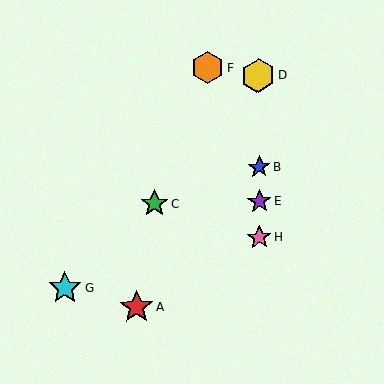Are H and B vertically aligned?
Yes, both are at x≈259.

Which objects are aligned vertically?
Objects B, D, E, H are aligned vertically.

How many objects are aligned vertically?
4 objects (B, D, E, H) are aligned vertically.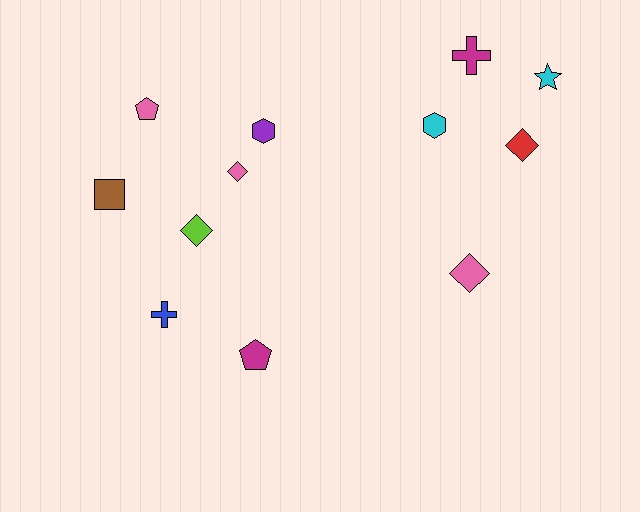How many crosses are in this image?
There are 2 crosses.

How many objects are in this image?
There are 12 objects.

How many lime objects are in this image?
There is 1 lime object.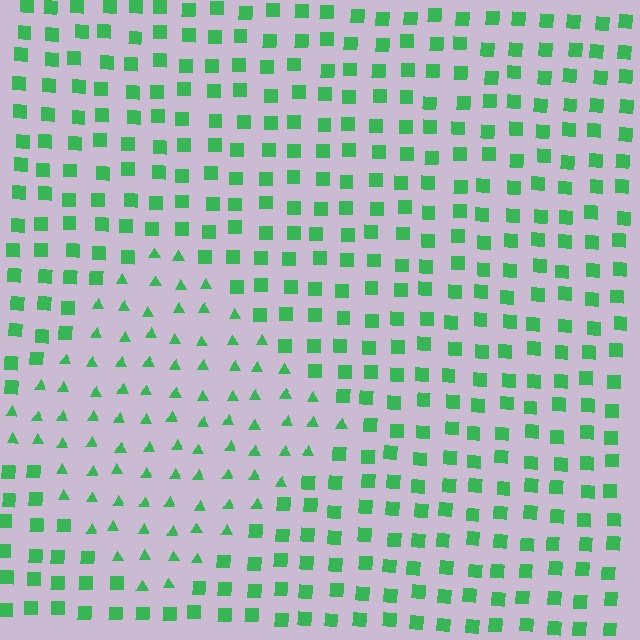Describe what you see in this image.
The image is filled with small green elements arranged in a uniform grid. A diamond-shaped region contains triangles, while the surrounding area contains squares. The boundary is defined purely by the change in element shape.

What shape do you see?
I see a diamond.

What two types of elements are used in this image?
The image uses triangles inside the diamond region and squares outside it.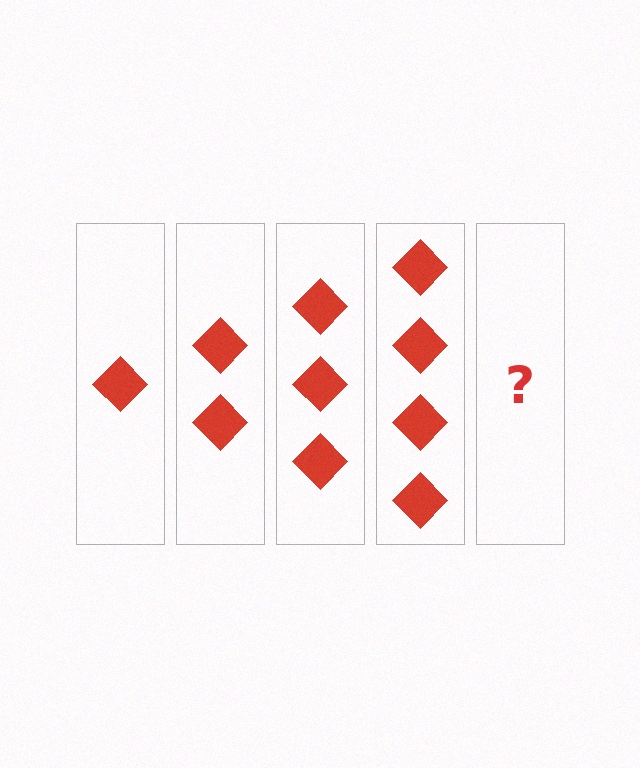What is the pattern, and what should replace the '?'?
The pattern is that each step adds one more diamond. The '?' should be 5 diamonds.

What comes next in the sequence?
The next element should be 5 diamonds.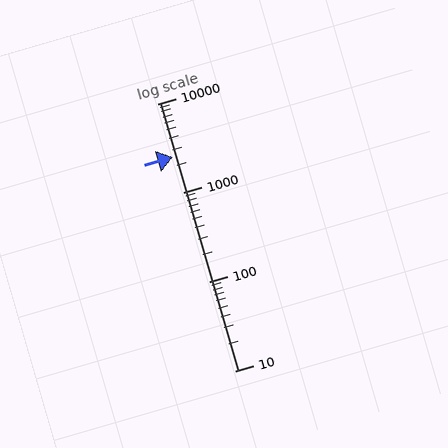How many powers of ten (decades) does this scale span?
The scale spans 3 decades, from 10 to 10000.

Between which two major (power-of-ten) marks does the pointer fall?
The pointer is between 1000 and 10000.